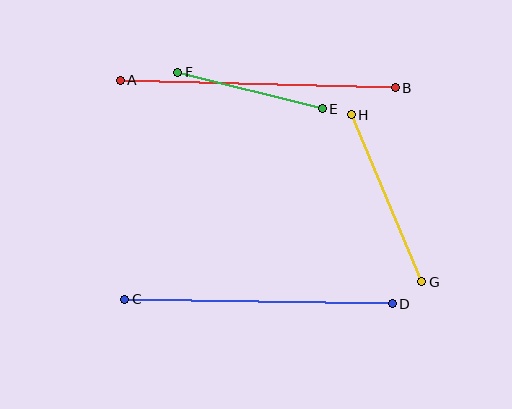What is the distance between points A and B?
The distance is approximately 275 pixels.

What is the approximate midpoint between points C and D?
The midpoint is at approximately (259, 301) pixels.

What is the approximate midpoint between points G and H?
The midpoint is at approximately (386, 198) pixels.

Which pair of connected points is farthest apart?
Points A and B are farthest apart.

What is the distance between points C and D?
The distance is approximately 268 pixels.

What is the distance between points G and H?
The distance is approximately 182 pixels.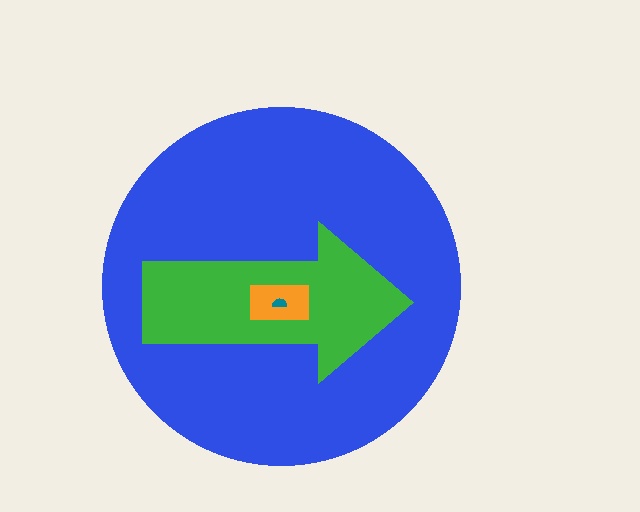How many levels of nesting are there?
4.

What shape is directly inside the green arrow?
The orange rectangle.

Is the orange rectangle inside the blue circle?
Yes.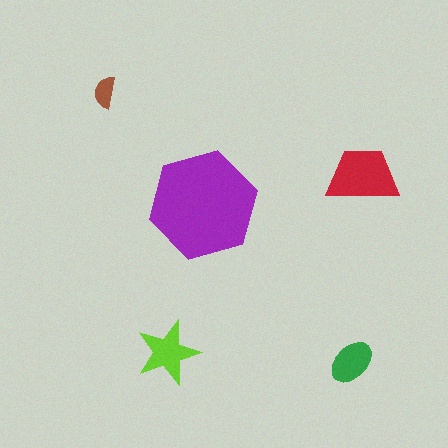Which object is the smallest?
The brown semicircle.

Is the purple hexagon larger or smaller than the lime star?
Larger.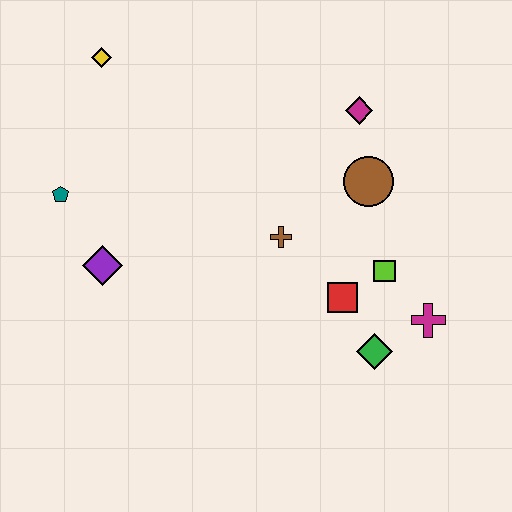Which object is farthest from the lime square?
The yellow diamond is farthest from the lime square.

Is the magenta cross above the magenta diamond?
No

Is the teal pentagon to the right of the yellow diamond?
No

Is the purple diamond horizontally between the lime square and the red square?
No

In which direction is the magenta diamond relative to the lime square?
The magenta diamond is above the lime square.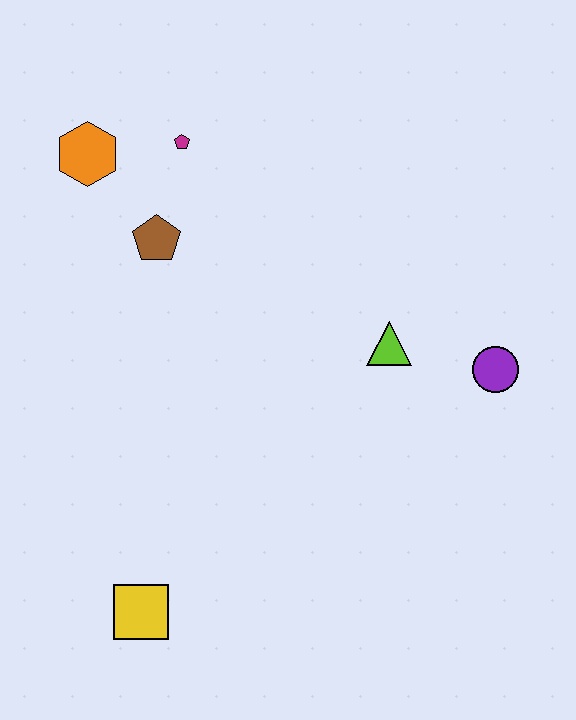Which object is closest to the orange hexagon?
The magenta pentagon is closest to the orange hexagon.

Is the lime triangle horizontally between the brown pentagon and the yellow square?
No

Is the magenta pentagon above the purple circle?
Yes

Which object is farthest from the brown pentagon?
The yellow square is farthest from the brown pentagon.